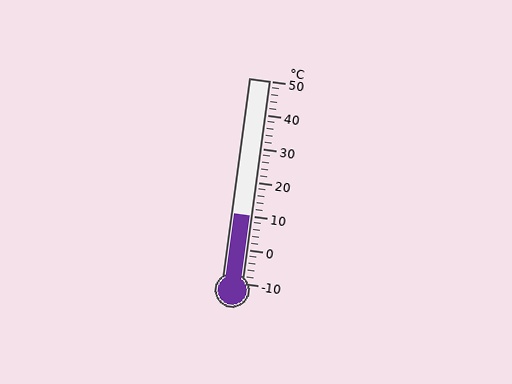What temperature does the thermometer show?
The thermometer shows approximately 10°C.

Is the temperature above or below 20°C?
The temperature is below 20°C.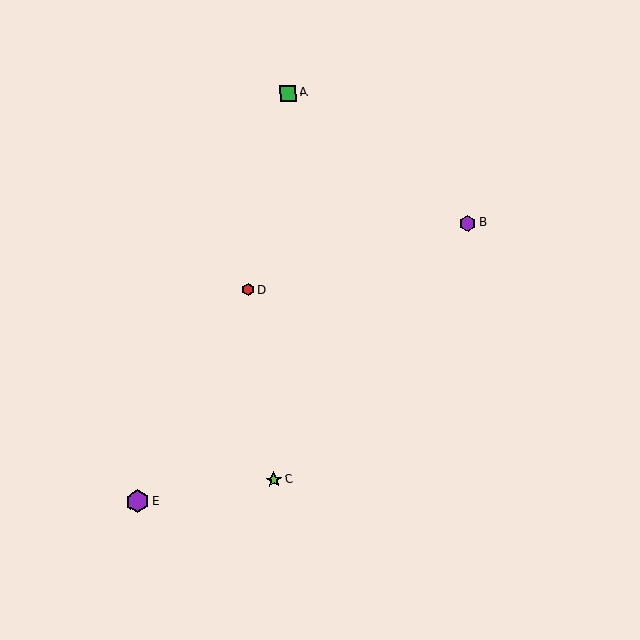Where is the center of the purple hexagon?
The center of the purple hexagon is at (138, 501).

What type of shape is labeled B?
Shape B is a purple hexagon.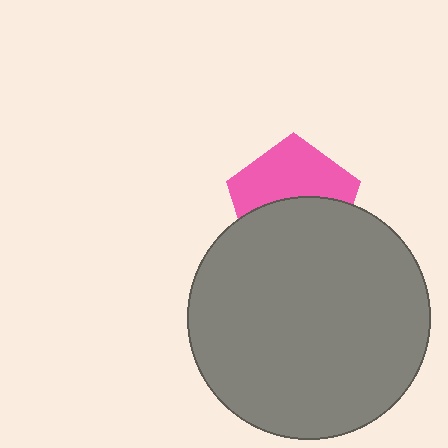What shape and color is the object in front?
The object in front is a gray circle.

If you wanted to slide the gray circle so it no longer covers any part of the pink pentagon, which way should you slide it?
Slide it down — that is the most direct way to separate the two shapes.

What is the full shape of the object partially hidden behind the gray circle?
The partially hidden object is a pink pentagon.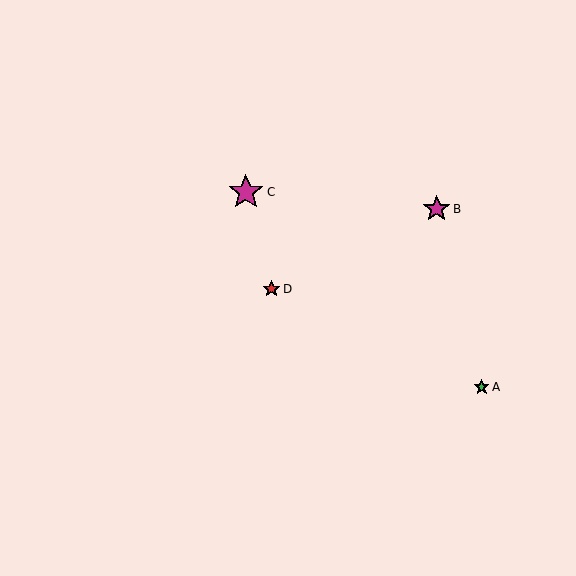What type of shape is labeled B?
Shape B is a magenta star.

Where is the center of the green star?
The center of the green star is at (482, 387).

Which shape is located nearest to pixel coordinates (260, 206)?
The magenta star (labeled C) at (246, 192) is nearest to that location.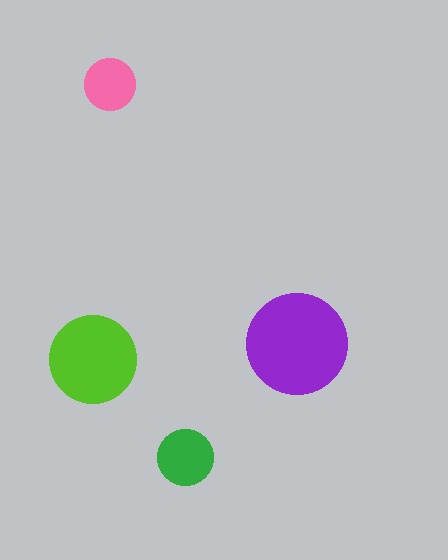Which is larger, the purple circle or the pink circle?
The purple one.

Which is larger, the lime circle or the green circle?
The lime one.